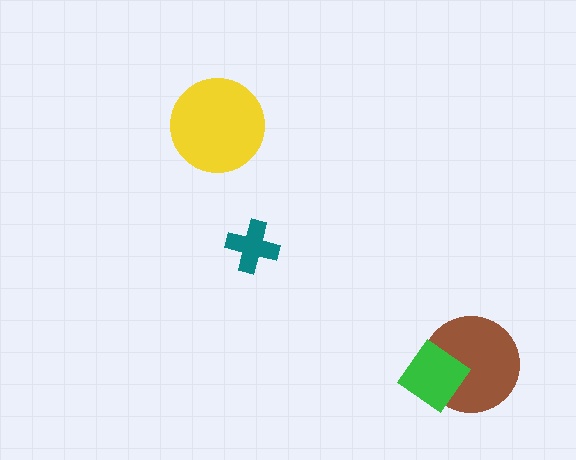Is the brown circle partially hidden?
Yes, it is partially covered by another shape.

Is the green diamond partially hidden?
No, no other shape covers it.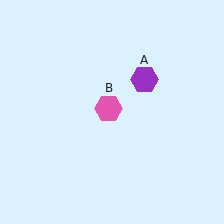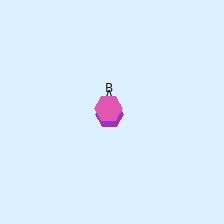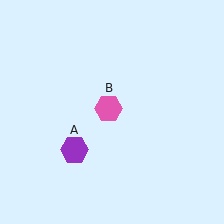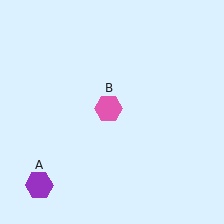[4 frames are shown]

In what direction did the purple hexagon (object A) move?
The purple hexagon (object A) moved down and to the left.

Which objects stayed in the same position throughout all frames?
Pink hexagon (object B) remained stationary.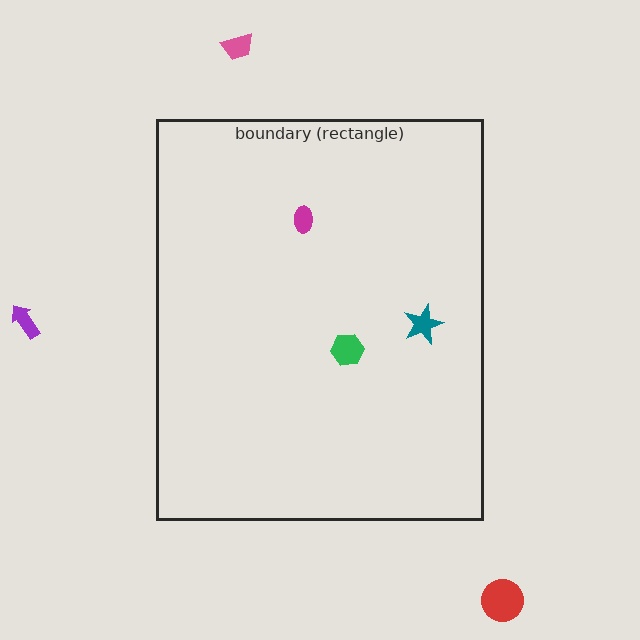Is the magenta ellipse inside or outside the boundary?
Inside.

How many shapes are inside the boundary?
3 inside, 3 outside.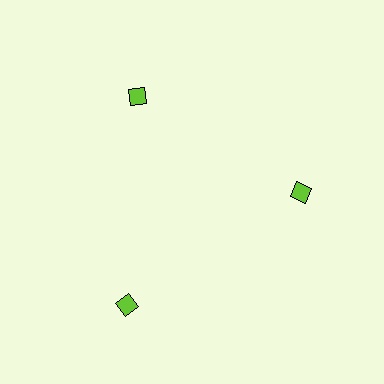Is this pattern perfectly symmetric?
No. The 3 lime diamonds are arranged in a ring, but one element near the 7 o'clock position is pushed outward from the center, breaking the 3-fold rotational symmetry.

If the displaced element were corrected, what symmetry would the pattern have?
It would have 3-fold rotational symmetry — the pattern would map onto itself every 120 degrees.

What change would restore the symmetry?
The symmetry would be restored by moving it inward, back onto the ring so that all 3 diamonds sit at equal angles and equal distance from the center.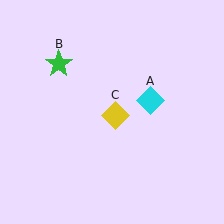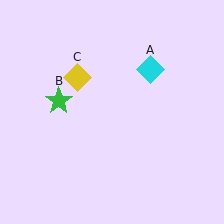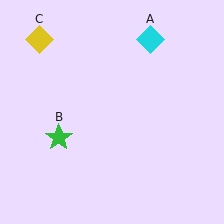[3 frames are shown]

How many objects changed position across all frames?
3 objects changed position: cyan diamond (object A), green star (object B), yellow diamond (object C).